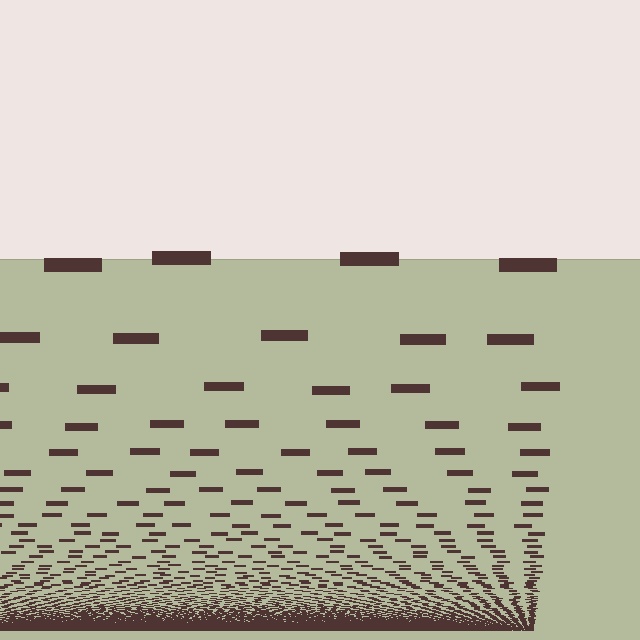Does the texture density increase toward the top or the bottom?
Density increases toward the bottom.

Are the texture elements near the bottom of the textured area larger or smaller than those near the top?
Smaller. The gradient is inverted — elements near the bottom are smaller and denser.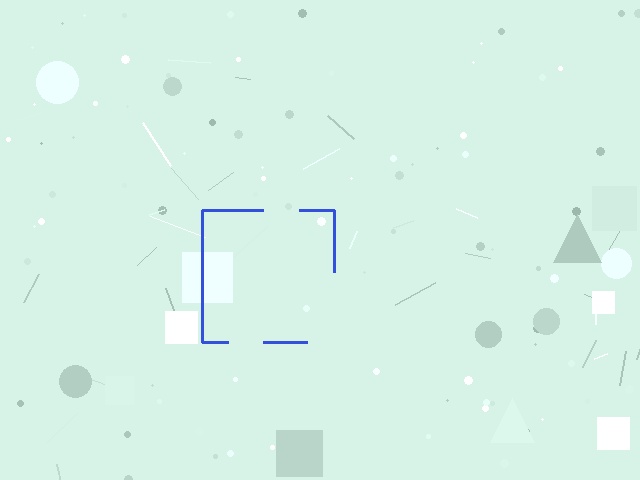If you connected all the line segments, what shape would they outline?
They would outline a square.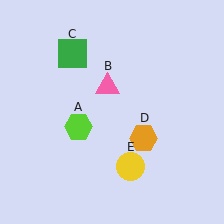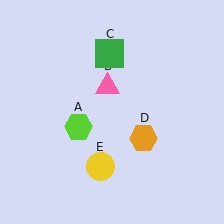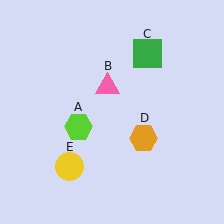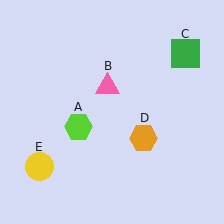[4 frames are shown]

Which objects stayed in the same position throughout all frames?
Lime hexagon (object A) and pink triangle (object B) and orange hexagon (object D) remained stationary.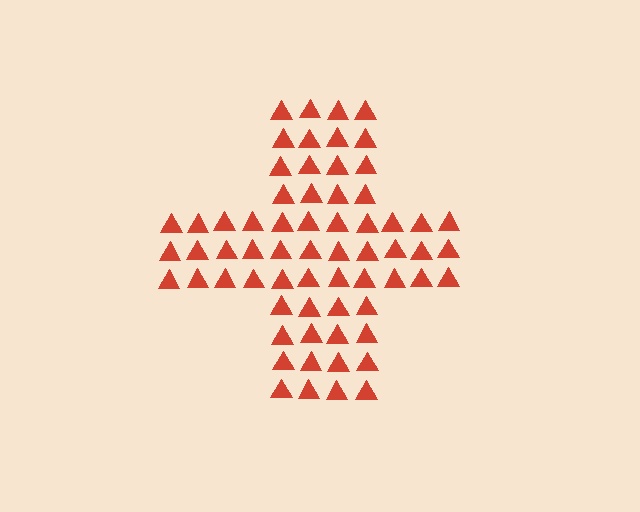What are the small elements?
The small elements are triangles.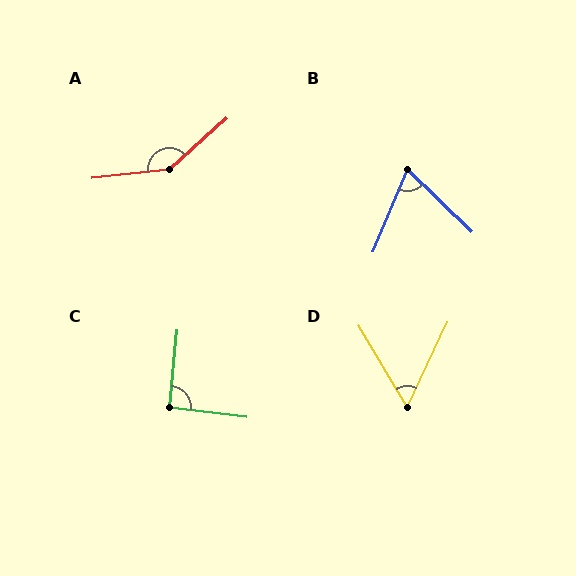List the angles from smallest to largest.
D (56°), B (68°), C (91°), A (144°).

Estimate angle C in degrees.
Approximately 91 degrees.